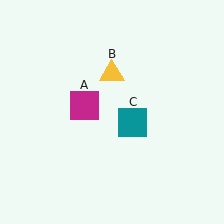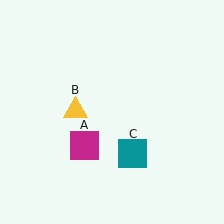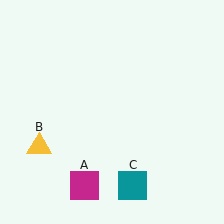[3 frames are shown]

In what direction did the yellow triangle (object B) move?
The yellow triangle (object B) moved down and to the left.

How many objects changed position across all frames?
3 objects changed position: magenta square (object A), yellow triangle (object B), teal square (object C).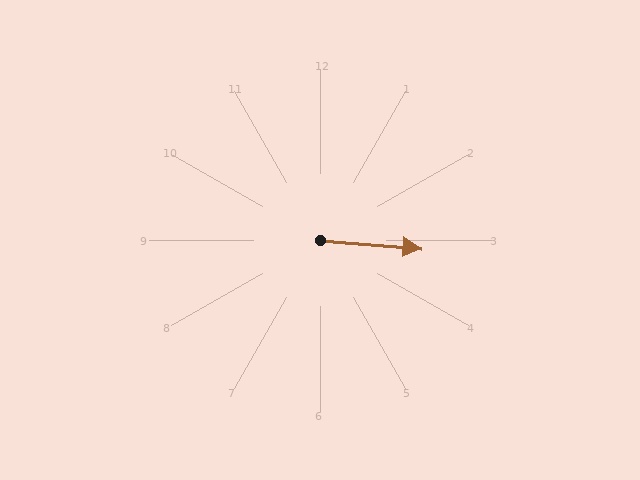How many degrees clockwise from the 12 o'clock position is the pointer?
Approximately 95 degrees.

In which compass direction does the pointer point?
East.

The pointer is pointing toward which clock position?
Roughly 3 o'clock.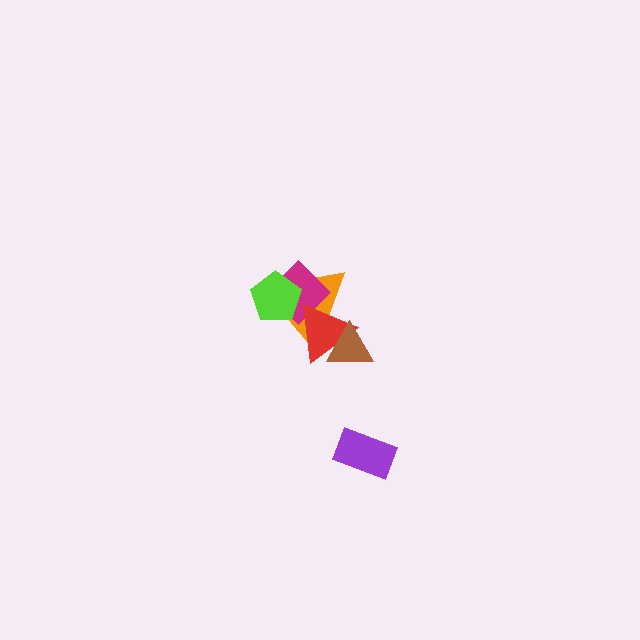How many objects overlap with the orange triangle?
4 objects overlap with the orange triangle.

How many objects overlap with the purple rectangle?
0 objects overlap with the purple rectangle.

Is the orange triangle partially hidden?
Yes, it is partially covered by another shape.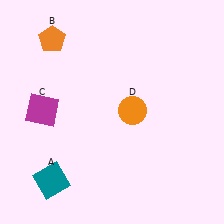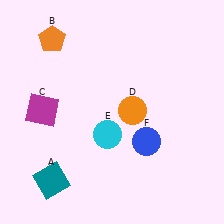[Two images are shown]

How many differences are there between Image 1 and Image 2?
There are 2 differences between the two images.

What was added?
A cyan circle (E), a blue circle (F) were added in Image 2.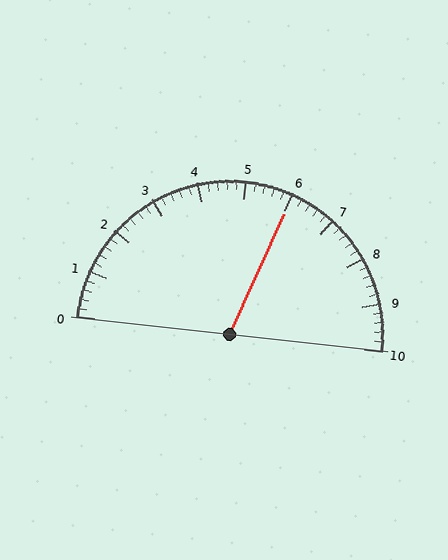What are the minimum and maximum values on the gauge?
The gauge ranges from 0 to 10.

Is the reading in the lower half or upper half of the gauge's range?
The reading is in the upper half of the range (0 to 10).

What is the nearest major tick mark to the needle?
The nearest major tick mark is 6.